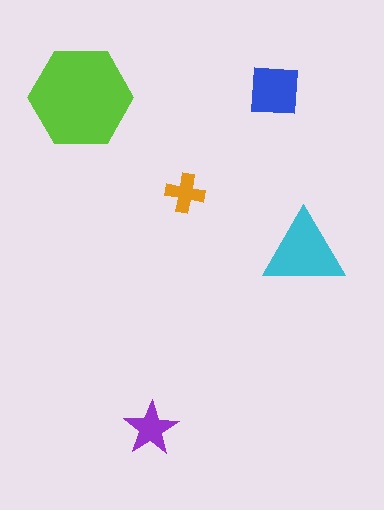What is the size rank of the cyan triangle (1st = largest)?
2nd.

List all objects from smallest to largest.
The orange cross, the purple star, the blue square, the cyan triangle, the lime hexagon.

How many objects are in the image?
There are 5 objects in the image.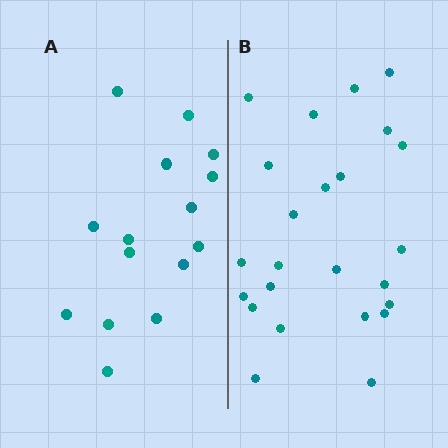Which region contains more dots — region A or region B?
Region B (the right region) has more dots.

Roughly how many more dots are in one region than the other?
Region B has roughly 8 or so more dots than region A.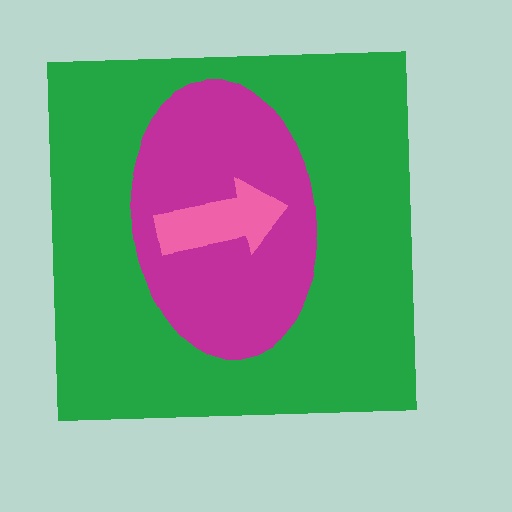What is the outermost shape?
The green square.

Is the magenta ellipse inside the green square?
Yes.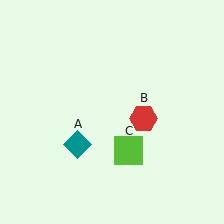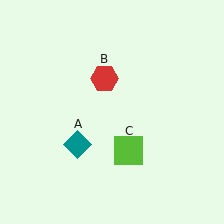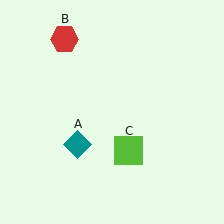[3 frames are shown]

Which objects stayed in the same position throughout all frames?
Teal diamond (object A) and lime square (object C) remained stationary.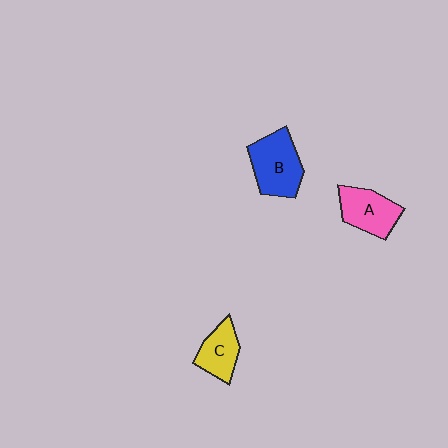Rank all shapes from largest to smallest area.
From largest to smallest: B (blue), A (pink), C (yellow).